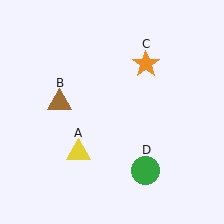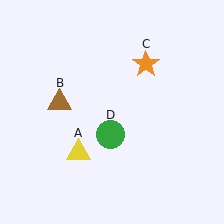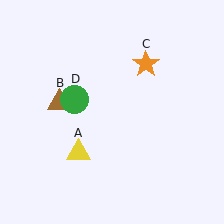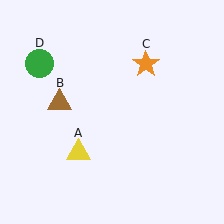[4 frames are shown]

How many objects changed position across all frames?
1 object changed position: green circle (object D).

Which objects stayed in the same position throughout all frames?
Yellow triangle (object A) and brown triangle (object B) and orange star (object C) remained stationary.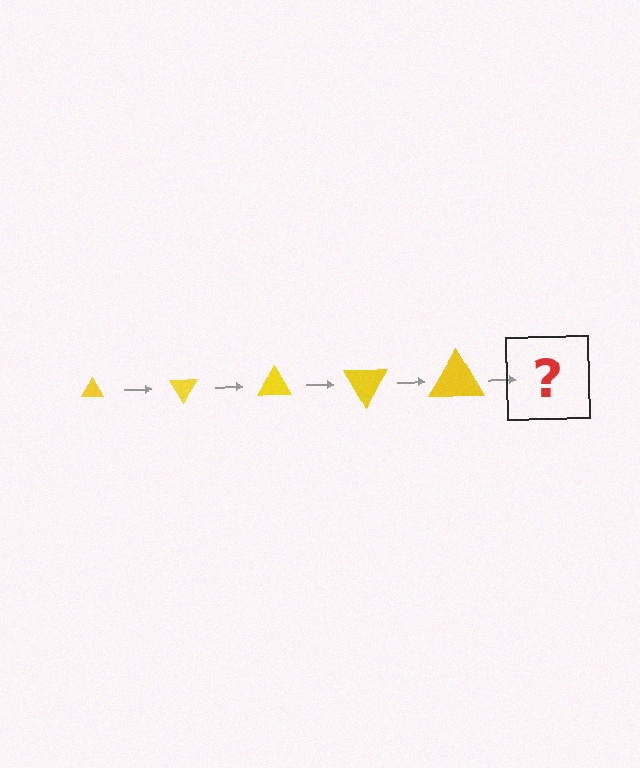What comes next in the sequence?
The next element should be a triangle, larger than the previous one and rotated 300 degrees from the start.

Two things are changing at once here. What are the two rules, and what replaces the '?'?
The two rules are that the triangle grows larger each step and it rotates 60 degrees each step. The '?' should be a triangle, larger than the previous one and rotated 300 degrees from the start.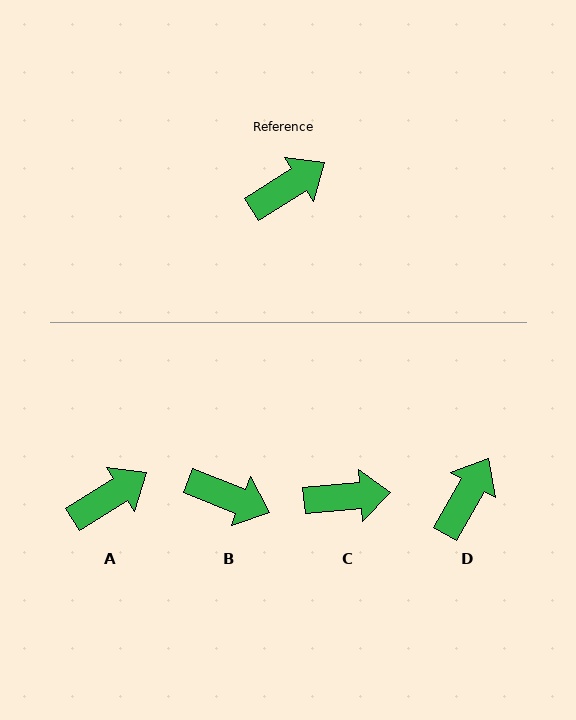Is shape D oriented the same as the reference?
No, it is off by about 28 degrees.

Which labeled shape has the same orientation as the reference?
A.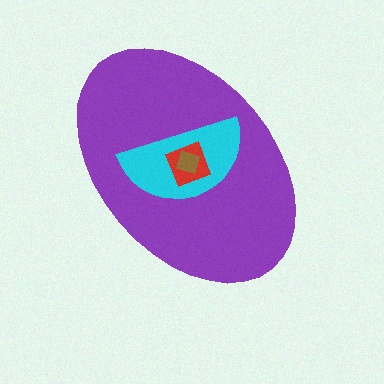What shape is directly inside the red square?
The brown diamond.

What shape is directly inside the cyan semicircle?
The red square.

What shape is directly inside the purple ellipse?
The cyan semicircle.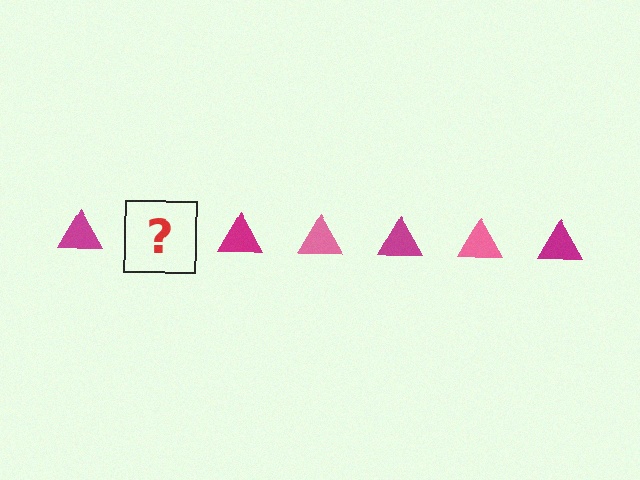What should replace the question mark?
The question mark should be replaced with a pink triangle.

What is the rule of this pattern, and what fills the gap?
The rule is that the pattern cycles through magenta, pink triangles. The gap should be filled with a pink triangle.